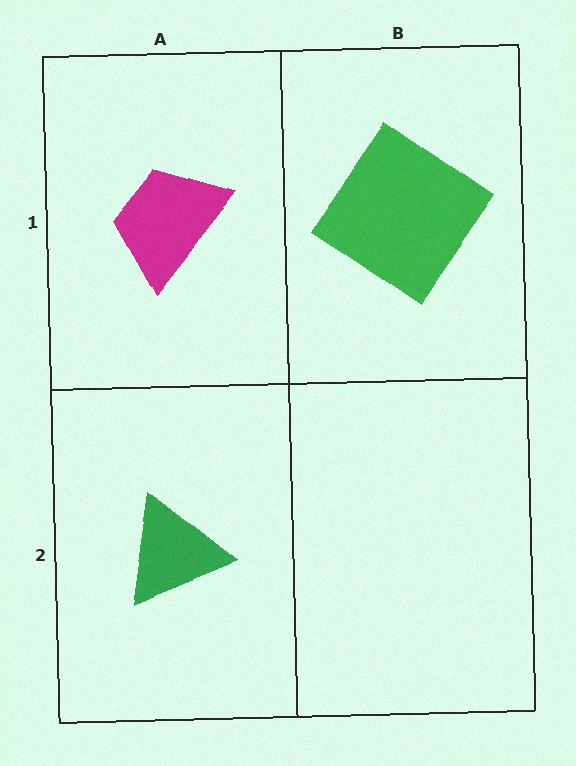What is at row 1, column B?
A green diamond.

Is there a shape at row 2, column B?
No, that cell is empty.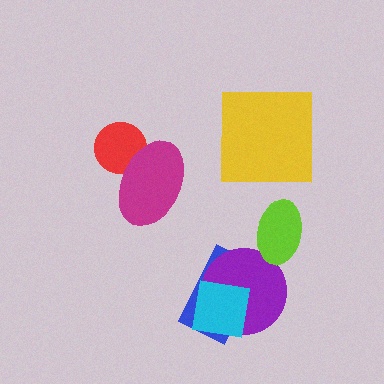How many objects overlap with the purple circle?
2 objects overlap with the purple circle.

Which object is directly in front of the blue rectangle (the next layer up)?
The purple circle is directly in front of the blue rectangle.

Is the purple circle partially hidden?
Yes, it is partially covered by another shape.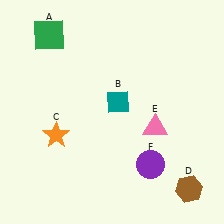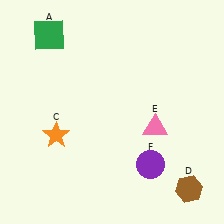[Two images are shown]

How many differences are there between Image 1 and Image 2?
There is 1 difference between the two images.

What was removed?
The teal diamond (B) was removed in Image 2.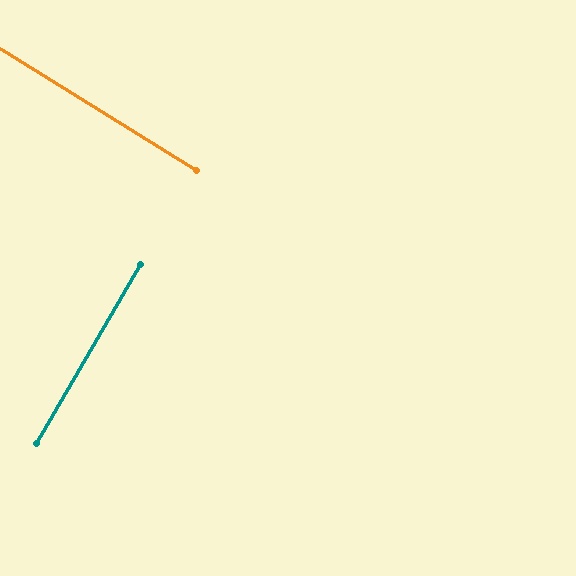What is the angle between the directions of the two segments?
Approximately 89 degrees.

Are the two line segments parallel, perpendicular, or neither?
Perpendicular — they meet at approximately 89°.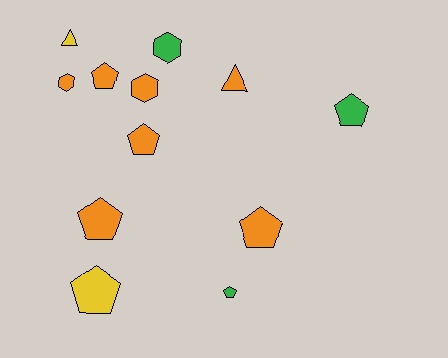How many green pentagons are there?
There are 2 green pentagons.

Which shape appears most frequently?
Pentagon, with 7 objects.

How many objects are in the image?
There are 12 objects.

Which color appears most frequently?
Orange, with 7 objects.